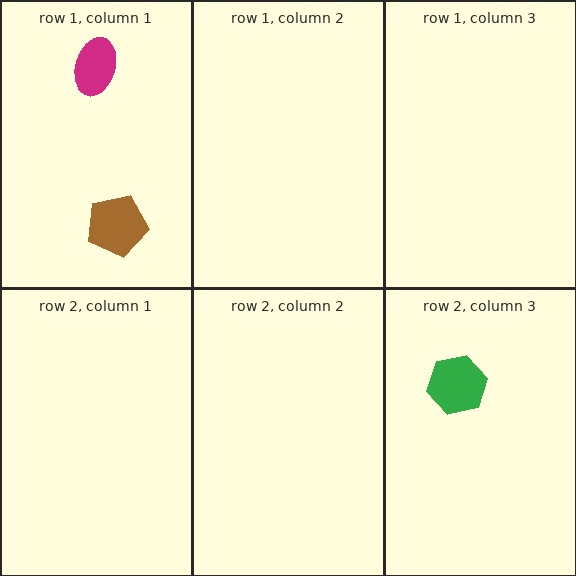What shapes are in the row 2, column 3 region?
The green hexagon.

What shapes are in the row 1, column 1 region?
The magenta ellipse, the brown pentagon.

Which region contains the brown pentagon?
The row 1, column 1 region.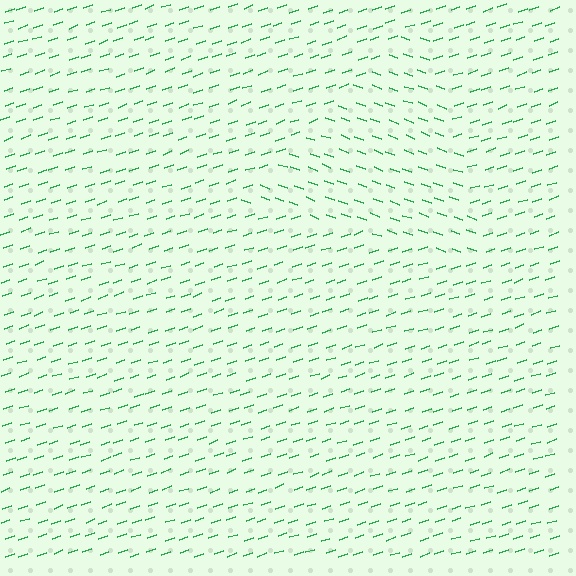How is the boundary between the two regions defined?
The boundary is defined purely by a change in line orientation (approximately 38 degrees difference). All lines are the same color and thickness.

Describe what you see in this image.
The image is filled with small green line segments. A triangle region in the image has lines oriented differently from the surrounding lines, creating a visible texture boundary.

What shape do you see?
I see a triangle.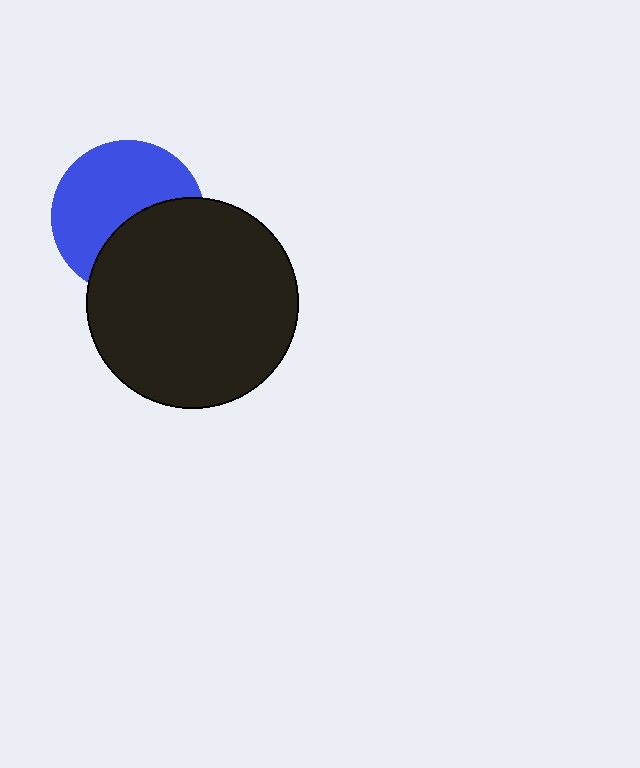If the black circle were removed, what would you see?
You would see the complete blue circle.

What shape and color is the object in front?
The object in front is a black circle.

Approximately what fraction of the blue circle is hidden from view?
Roughly 41% of the blue circle is hidden behind the black circle.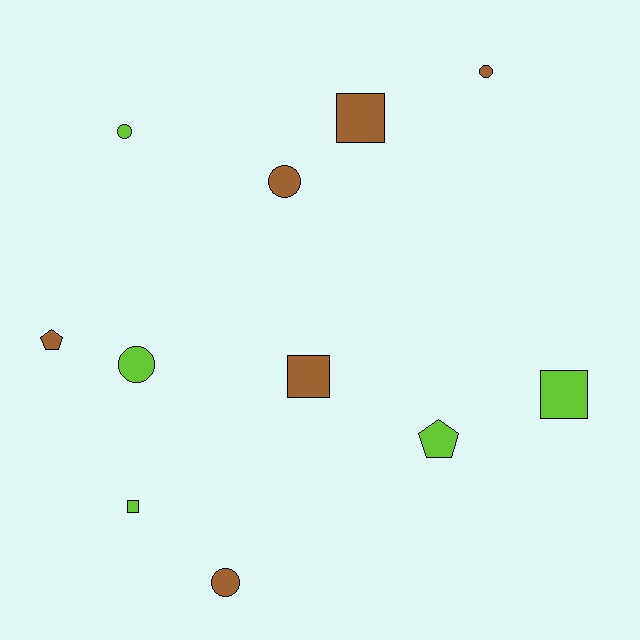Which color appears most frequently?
Brown, with 6 objects.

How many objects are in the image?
There are 11 objects.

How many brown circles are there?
There are 3 brown circles.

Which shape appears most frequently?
Circle, with 5 objects.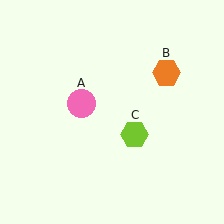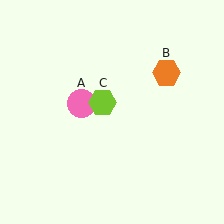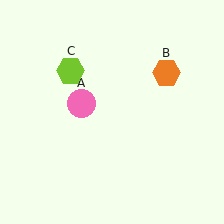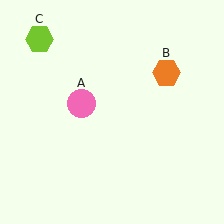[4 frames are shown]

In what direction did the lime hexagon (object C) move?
The lime hexagon (object C) moved up and to the left.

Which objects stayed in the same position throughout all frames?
Pink circle (object A) and orange hexagon (object B) remained stationary.